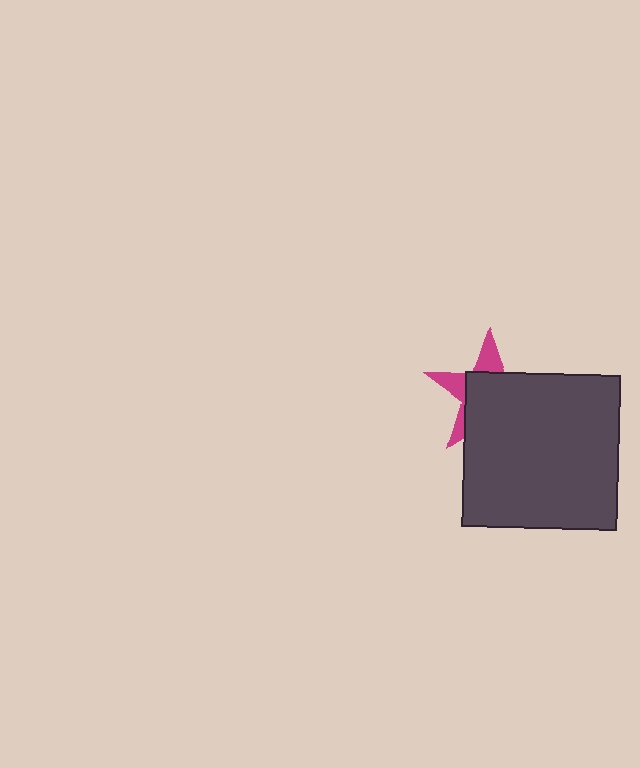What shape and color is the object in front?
The object in front is a dark gray square.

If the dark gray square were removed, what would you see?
You would see the complete magenta star.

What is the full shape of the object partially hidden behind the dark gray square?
The partially hidden object is a magenta star.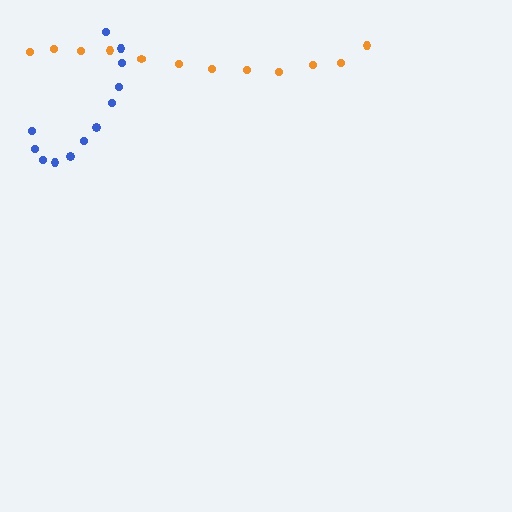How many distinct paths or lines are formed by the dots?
There are 2 distinct paths.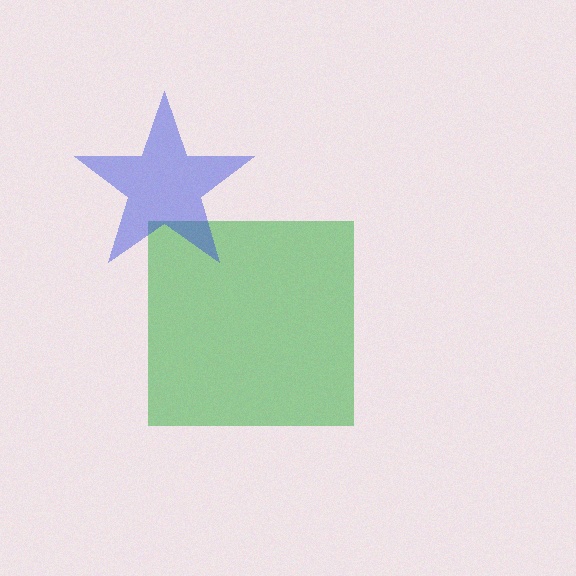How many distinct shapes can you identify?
There are 2 distinct shapes: a green square, a blue star.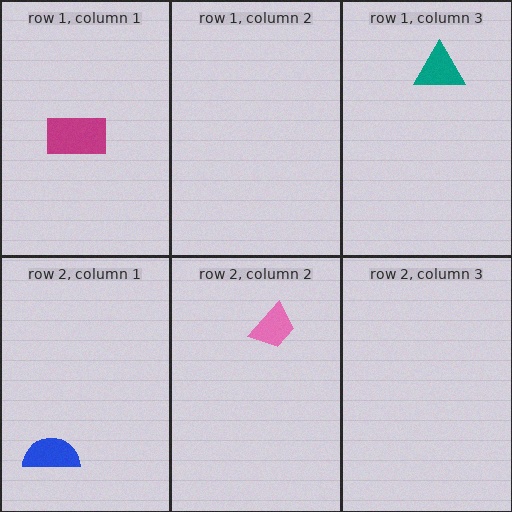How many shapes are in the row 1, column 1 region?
1.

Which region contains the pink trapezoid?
The row 2, column 2 region.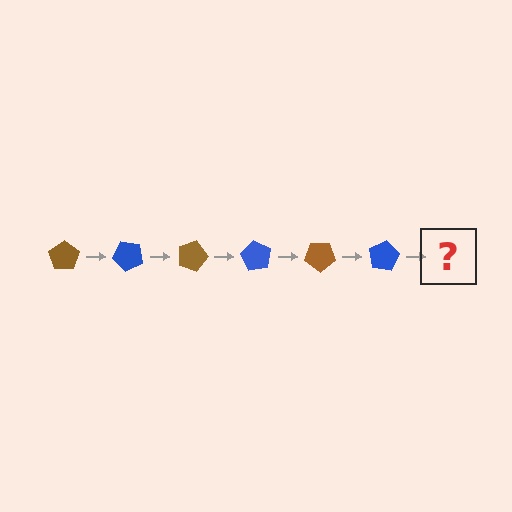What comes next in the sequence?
The next element should be a brown pentagon, rotated 270 degrees from the start.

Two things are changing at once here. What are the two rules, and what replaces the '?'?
The two rules are that it rotates 45 degrees each step and the color cycles through brown and blue. The '?' should be a brown pentagon, rotated 270 degrees from the start.